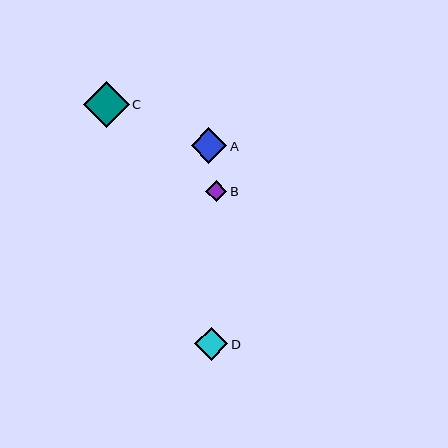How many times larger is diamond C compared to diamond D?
Diamond C is approximately 1.4 times the size of diamond D.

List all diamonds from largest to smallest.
From largest to smallest: C, A, D, B.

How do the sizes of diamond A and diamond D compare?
Diamond A and diamond D are approximately the same size.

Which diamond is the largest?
Diamond C is the largest with a size of approximately 46 pixels.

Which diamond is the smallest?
Diamond B is the smallest with a size of approximately 21 pixels.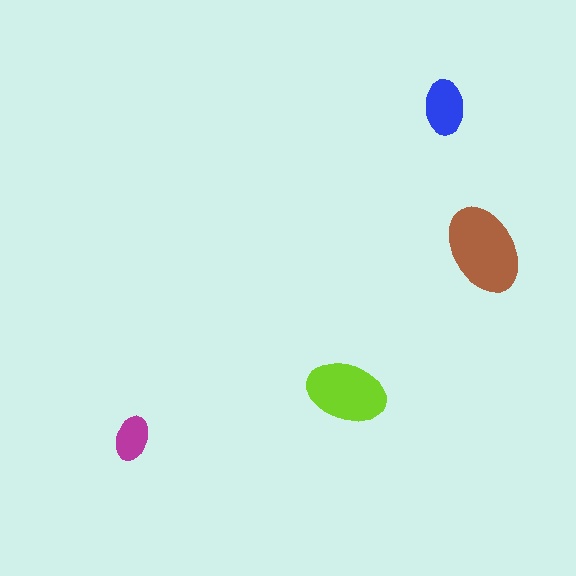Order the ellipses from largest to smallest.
the brown one, the lime one, the blue one, the magenta one.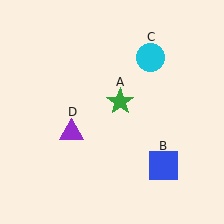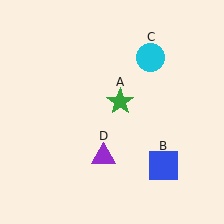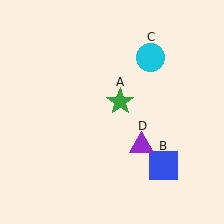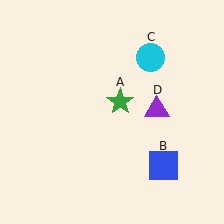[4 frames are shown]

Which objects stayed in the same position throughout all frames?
Green star (object A) and blue square (object B) and cyan circle (object C) remained stationary.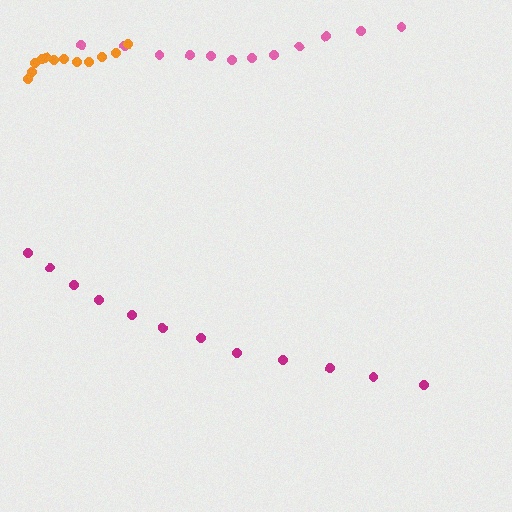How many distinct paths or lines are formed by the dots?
There are 3 distinct paths.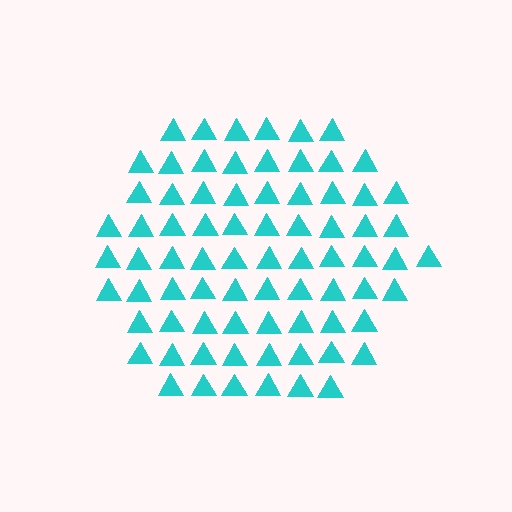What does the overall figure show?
The overall figure shows a hexagon.